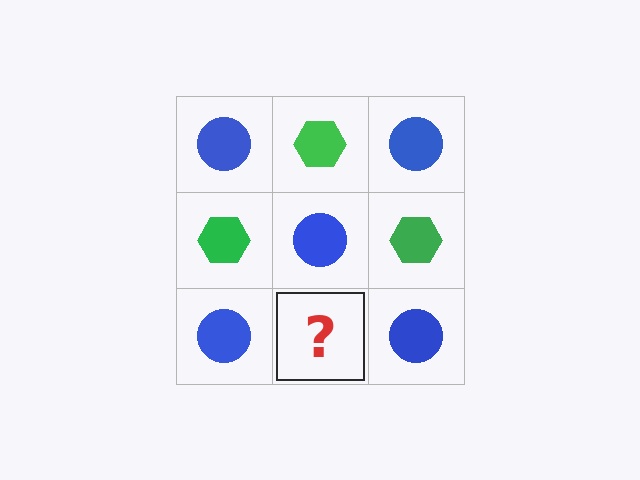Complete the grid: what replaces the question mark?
The question mark should be replaced with a green hexagon.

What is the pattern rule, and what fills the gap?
The rule is that it alternates blue circle and green hexagon in a checkerboard pattern. The gap should be filled with a green hexagon.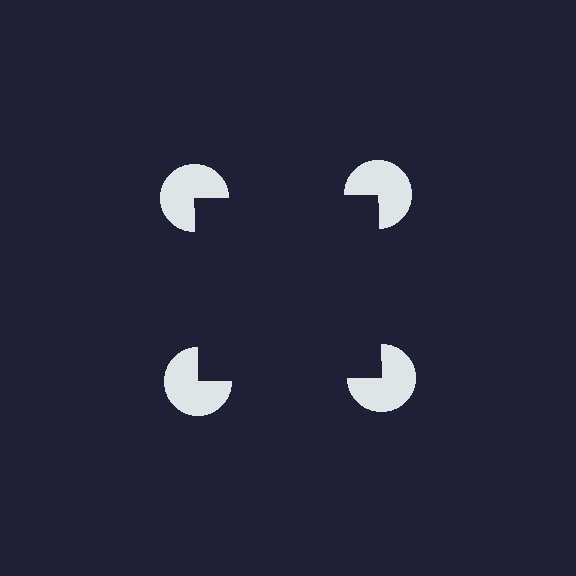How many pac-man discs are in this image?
There are 4 — one at each vertex of the illusory square.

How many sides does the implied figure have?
4 sides.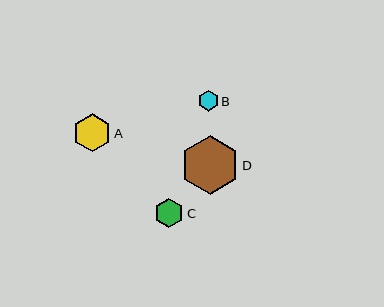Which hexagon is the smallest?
Hexagon B is the smallest with a size of approximately 21 pixels.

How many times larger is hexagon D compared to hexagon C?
Hexagon D is approximately 2.0 times the size of hexagon C.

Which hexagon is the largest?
Hexagon D is the largest with a size of approximately 58 pixels.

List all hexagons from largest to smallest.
From largest to smallest: D, A, C, B.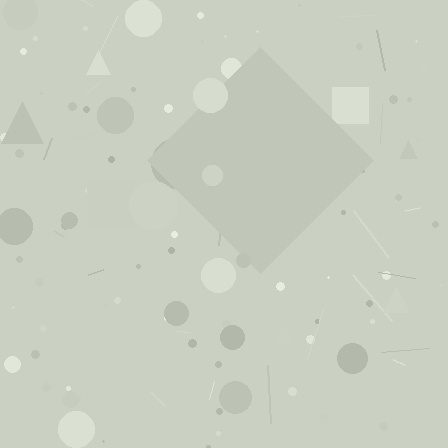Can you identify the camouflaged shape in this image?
The camouflaged shape is a diamond.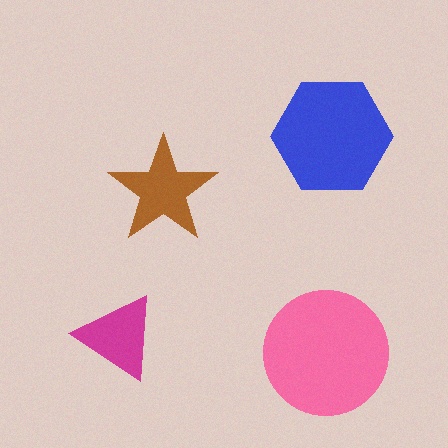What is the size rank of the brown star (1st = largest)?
3rd.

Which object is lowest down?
The pink circle is bottommost.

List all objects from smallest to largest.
The magenta triangle, the brown star, the blue hexagon, the pink circle.